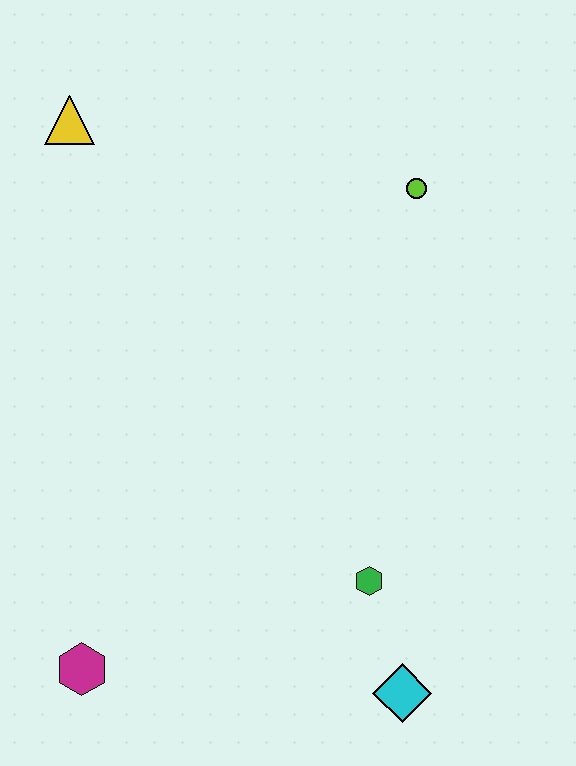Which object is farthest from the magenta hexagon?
The lime circle is farthest from the magenta hexagon.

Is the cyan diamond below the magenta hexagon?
Yes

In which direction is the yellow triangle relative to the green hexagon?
The yellow triangle is above the green hexagon.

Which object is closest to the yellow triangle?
The lime circle is closest to the yellow triangle.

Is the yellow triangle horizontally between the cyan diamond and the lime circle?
No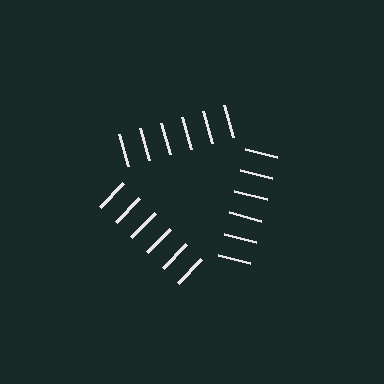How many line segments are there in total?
18 — 6 along each of the 3 edges.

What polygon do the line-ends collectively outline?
An illusory triangle — the line segments terminate on its edges but no continuous stroke is drawn.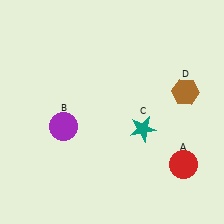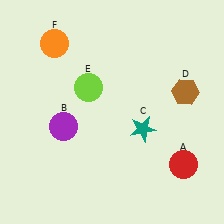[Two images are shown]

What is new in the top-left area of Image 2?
An orange circle (F) was added in the top-left area of Image 2.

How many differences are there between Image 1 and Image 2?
There are 2 differences between the two images.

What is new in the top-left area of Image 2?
A lime circle (E) was added in the top-left area of Image 2.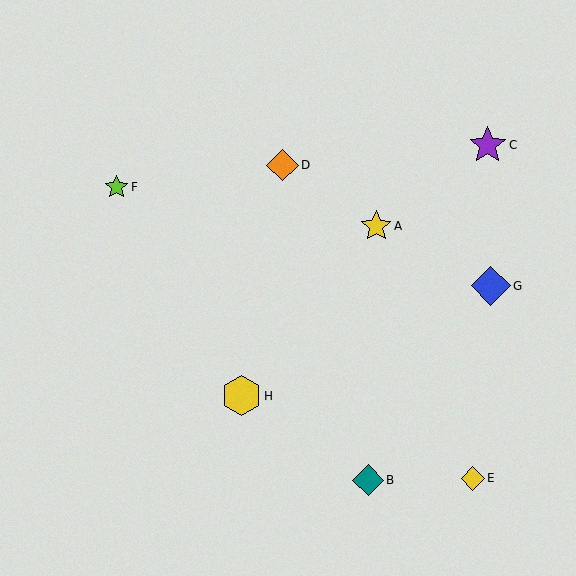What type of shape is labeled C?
Shape C is a purple star.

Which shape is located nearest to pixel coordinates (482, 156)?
The purple star (labeled C) at (488, 145) is nearest to that location.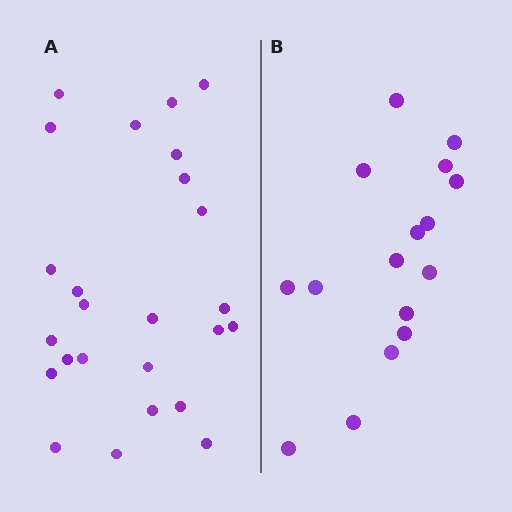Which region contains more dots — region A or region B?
Region A (the left region) has more dots.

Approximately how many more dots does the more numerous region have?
Region A has roughly 8 or so more dots than region B.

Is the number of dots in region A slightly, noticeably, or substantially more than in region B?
Region A has substantially more. The ratio is roughly 1.6 to 1.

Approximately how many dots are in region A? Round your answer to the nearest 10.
About 20 dots. (The exact count is 25, which rounds to 20.)